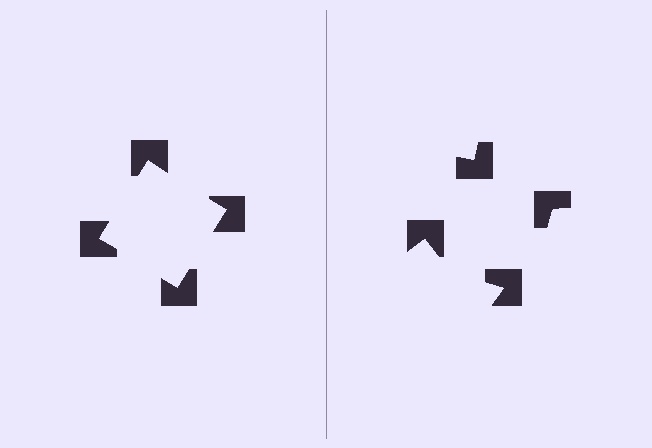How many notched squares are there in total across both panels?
8 — 4 on each side.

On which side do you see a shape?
An illusory square appears on the left side. On the right side the wedge cuts are rotated, so no coherent shape forms.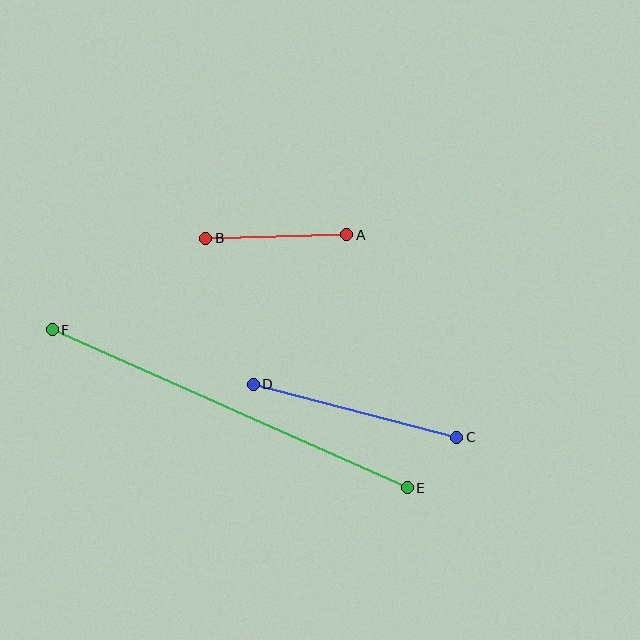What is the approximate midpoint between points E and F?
The midpoint is at approximately (230, 409) pixels.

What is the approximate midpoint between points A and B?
The midpoint is at approximately (276, 236) pixels.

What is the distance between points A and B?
The distance is approximately 141 pixels.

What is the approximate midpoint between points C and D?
The midpoint is at approximately (355, 411) pixels.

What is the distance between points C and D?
The distance is approximately 210 pixels.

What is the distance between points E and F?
The distance is approximately 389 pixels.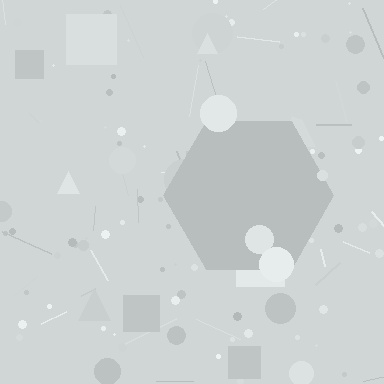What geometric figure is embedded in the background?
A hexagon is embedded in the background.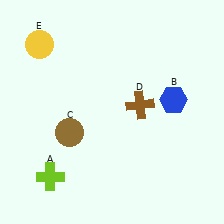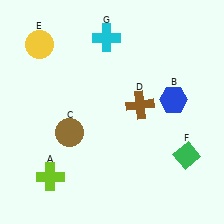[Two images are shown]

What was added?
A green diamond (F), a cyan cross (G) were added in Image 2.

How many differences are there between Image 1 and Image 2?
There are 2 differences between the two images.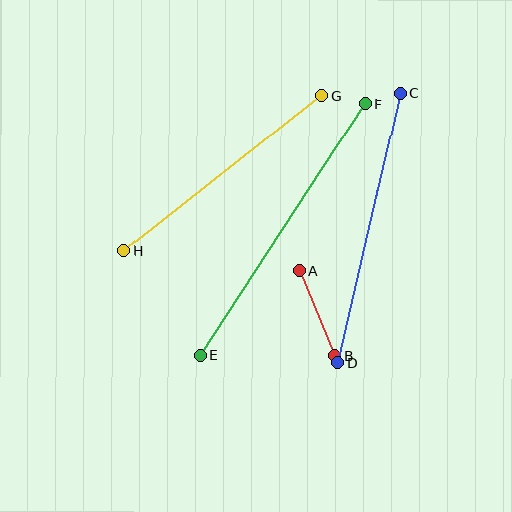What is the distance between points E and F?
The distance is approximately 300 pixels.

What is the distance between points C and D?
The distance is approximately 278 pixels.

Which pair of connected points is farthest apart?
Points E and F are farthest apart.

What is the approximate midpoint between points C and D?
The midpoint is at approximately (369, 228) pixels.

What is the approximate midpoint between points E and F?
The midpoint is at approximately (282, 230) pixels.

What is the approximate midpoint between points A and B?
The midpoint is at approximately (317, 313) pixels.